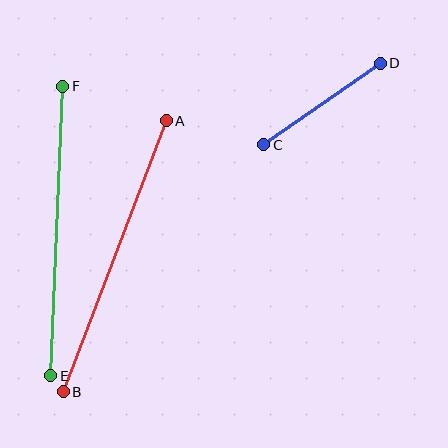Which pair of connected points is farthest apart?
Points A and B are farthest apart.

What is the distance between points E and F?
The distance is approximately 289 pixels.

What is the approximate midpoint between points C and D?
The midpoint is at approximately (322, 104) pixels.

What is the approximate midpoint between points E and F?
The midpoint is at approximately (57, 231) pixels.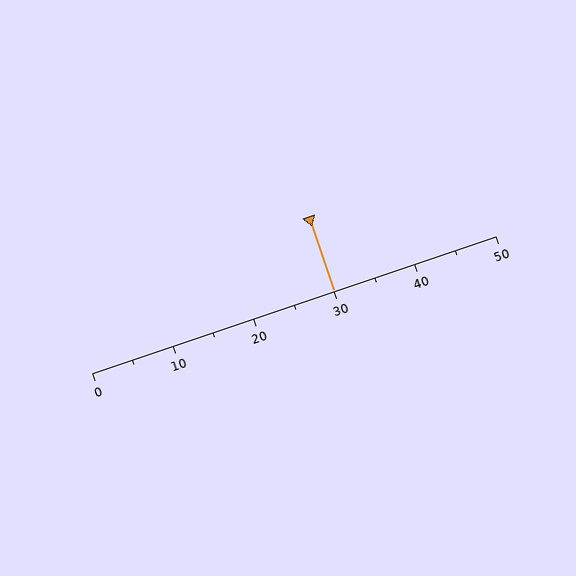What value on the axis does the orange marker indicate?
The marker indicates approximately 30.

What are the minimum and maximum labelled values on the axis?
The axis runs from 0 to 50.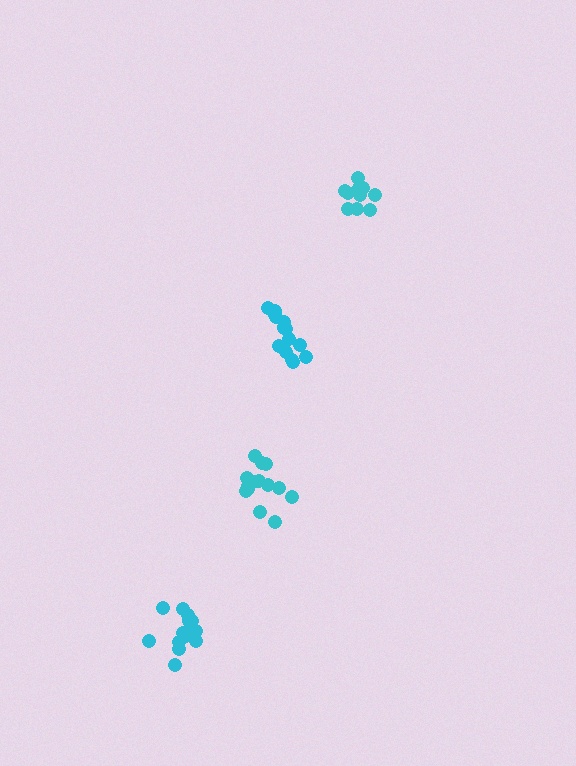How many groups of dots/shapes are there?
There are 4 groups.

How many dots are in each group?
Group 1: 14 dots, Group 2: 14 dots, Group 3: 15 dots, Group 4: 10 dots (53 total).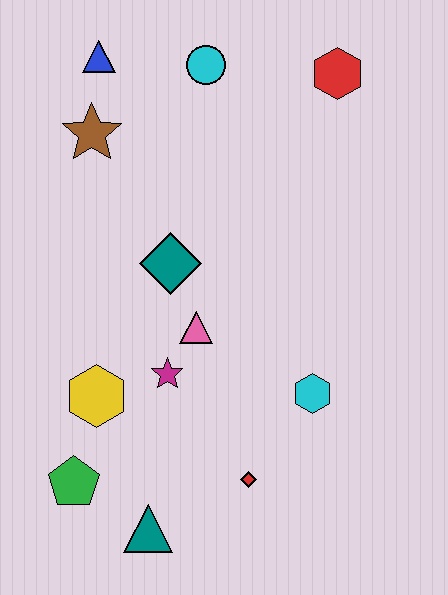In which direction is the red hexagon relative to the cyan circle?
The red hexagon is to the right of the cyan circle.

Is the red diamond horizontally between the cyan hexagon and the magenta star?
Yes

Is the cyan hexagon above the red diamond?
Yes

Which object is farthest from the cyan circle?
The teal triangle is farthest from the cyan circle.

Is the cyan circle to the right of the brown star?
Yes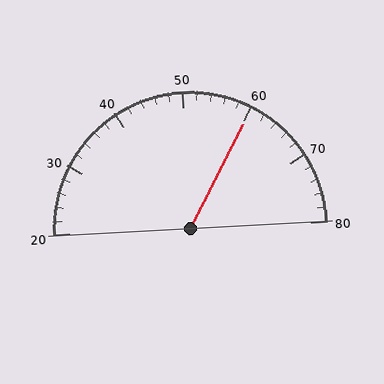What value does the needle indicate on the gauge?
The needle indicates approximately 60.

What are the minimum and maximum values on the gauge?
The gauge ranges from 20 to 80.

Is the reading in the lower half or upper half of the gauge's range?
The reading is in the upper half of the range (20 to 80).